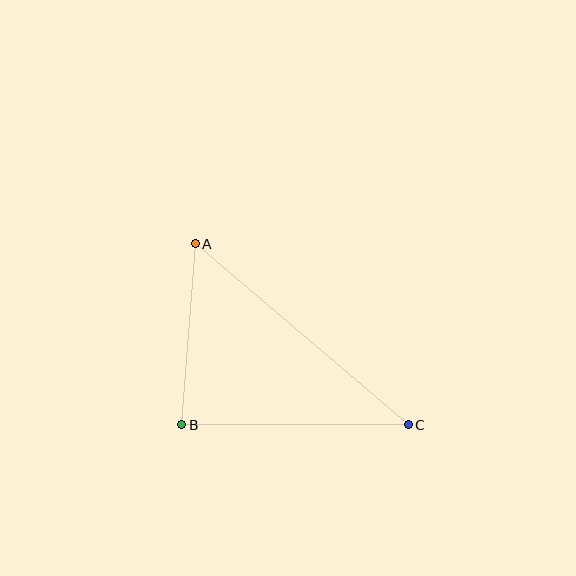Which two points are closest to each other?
Points A and B are closest to each other.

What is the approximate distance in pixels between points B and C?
The distance between B and C is approximately 226 pixels.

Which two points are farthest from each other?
Points A and C are farthest from each other.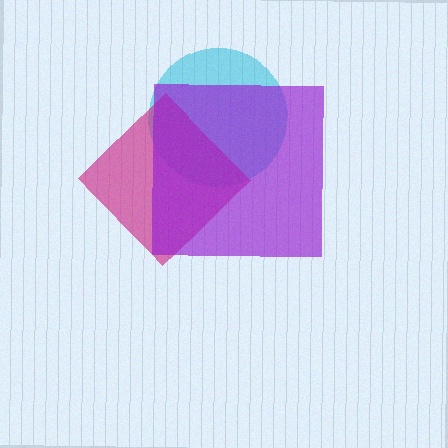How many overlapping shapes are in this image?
There are 3 overlapping shapes in the image.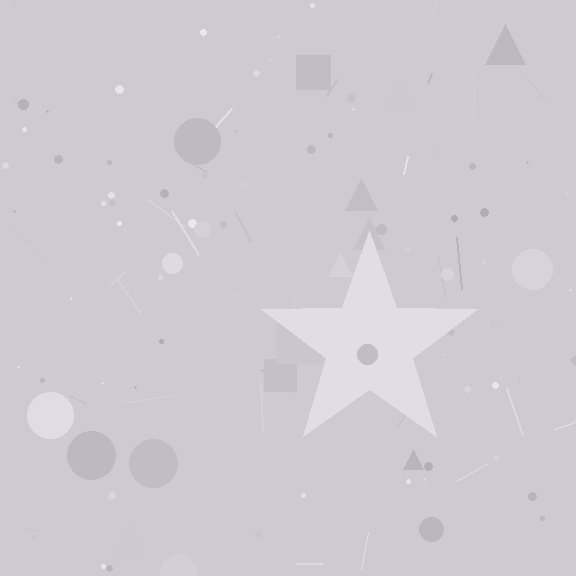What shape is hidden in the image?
A star is hidden in the image.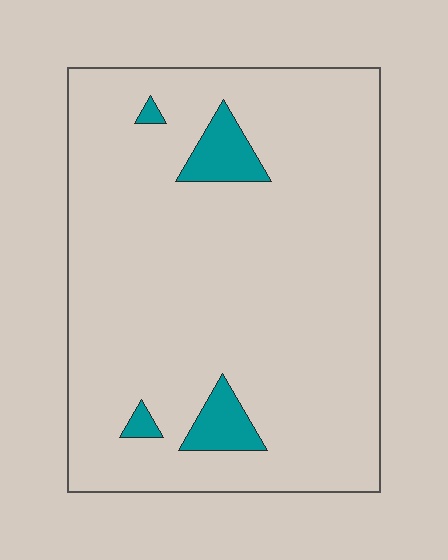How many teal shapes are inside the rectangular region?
4.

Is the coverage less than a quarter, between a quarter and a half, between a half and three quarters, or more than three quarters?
Less than a quarter.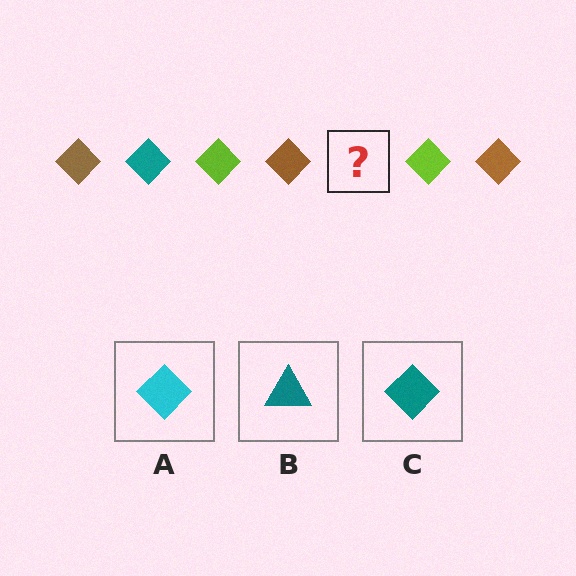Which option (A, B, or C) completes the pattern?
C.